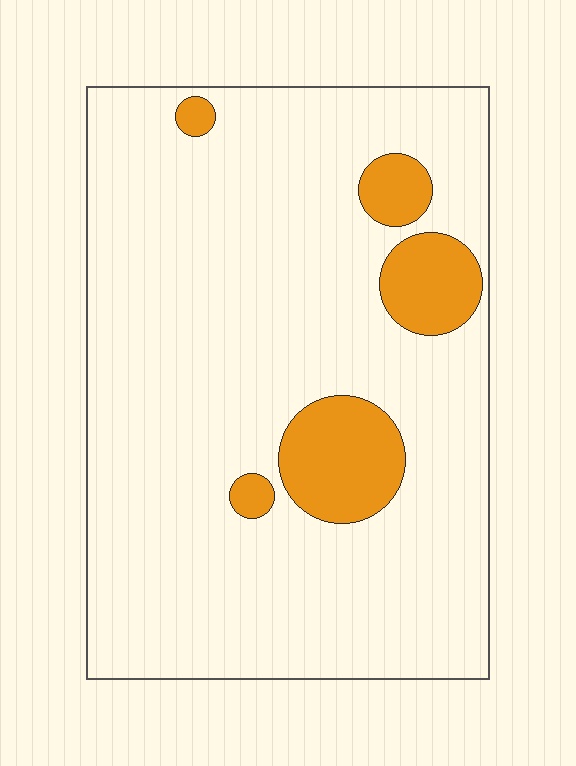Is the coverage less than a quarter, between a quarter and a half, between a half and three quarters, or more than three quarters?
Less than a quarter.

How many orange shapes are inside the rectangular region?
5.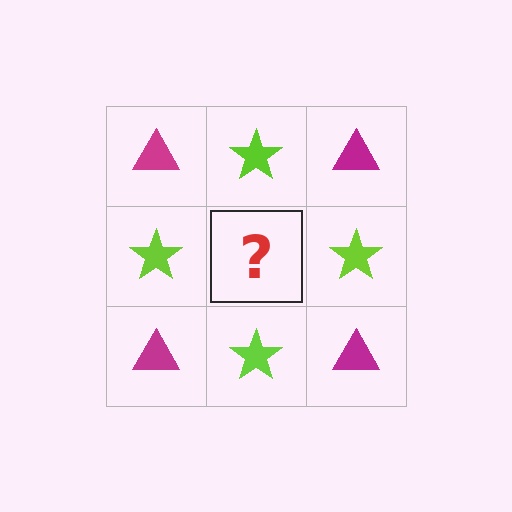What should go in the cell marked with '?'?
The missing cell should contain a magenta triangle.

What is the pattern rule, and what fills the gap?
The rule is that it alternates magenta triangle and lime star in a checkerboard pattern. The gap should be filled with a magenta triangle.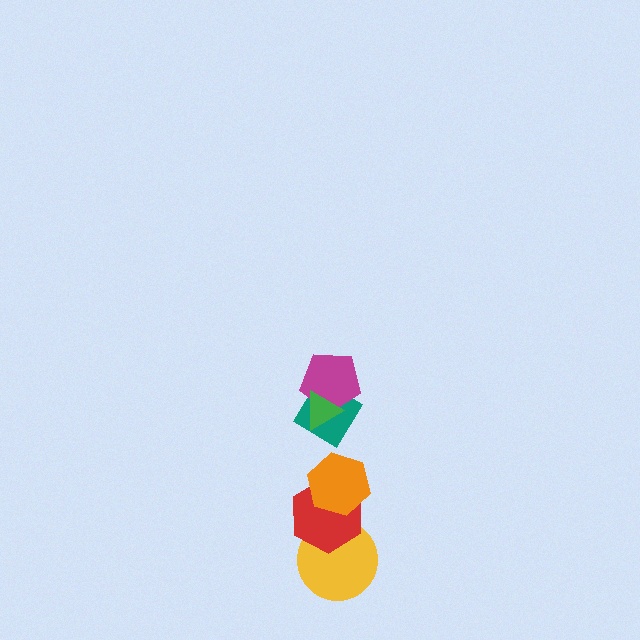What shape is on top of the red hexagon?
The orange hexagon is on top of the red hexagon.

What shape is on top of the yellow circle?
The red hexagon is on top of the yellow circle.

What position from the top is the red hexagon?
The red hexagon is 5th from the top.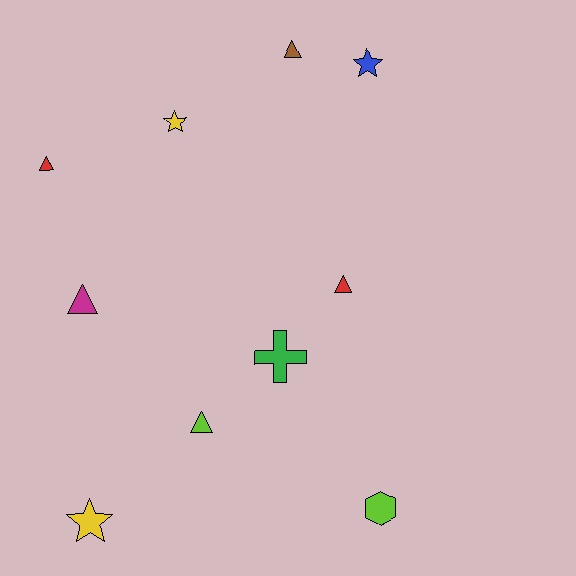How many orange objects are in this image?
There are no orange objects.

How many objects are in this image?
There are 10 objects.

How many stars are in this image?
There are 3 stars.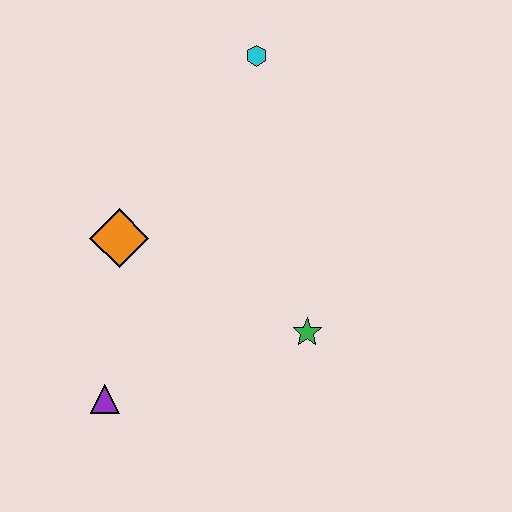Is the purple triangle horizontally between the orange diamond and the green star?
No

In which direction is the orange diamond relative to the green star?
The orange diamond is to the left of the green star.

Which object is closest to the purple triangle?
The orange diamond is closest to the purple triangle.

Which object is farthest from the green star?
The cyan hexagon is farthest from the green star.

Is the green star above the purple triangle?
Yes